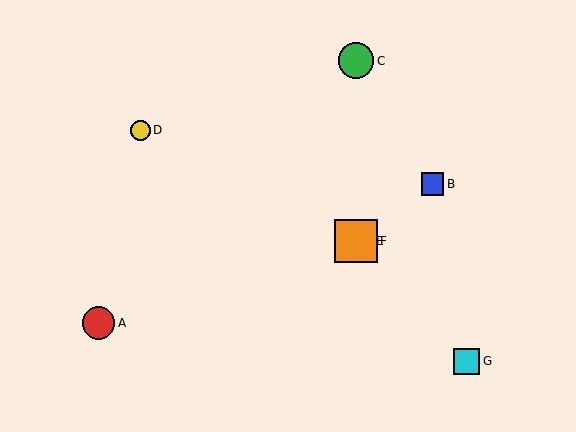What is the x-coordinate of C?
Object C is at x≈356.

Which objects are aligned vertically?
Objects C, E, F are aligned vertically.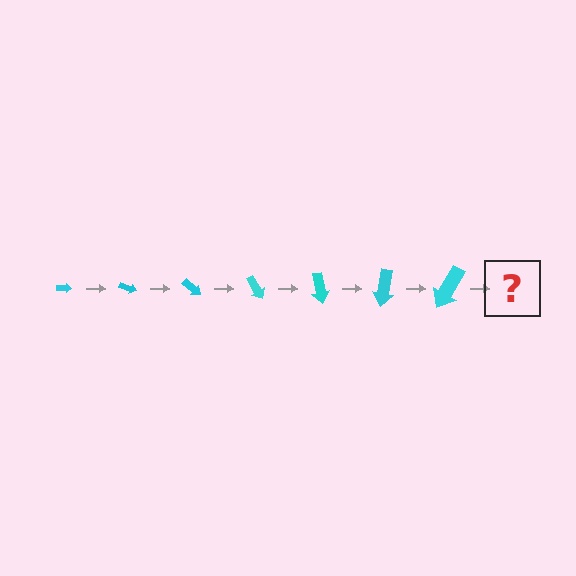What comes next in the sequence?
The next element should be an arrow, larger than the previous one and rotated 140 degrees from the start.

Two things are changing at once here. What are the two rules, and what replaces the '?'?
The two rules are that the arrow grows larger each step and it rotates 20 degrees each step. The '?' should be an arrow, larger than the previous one and rotated 140 degrees from the start.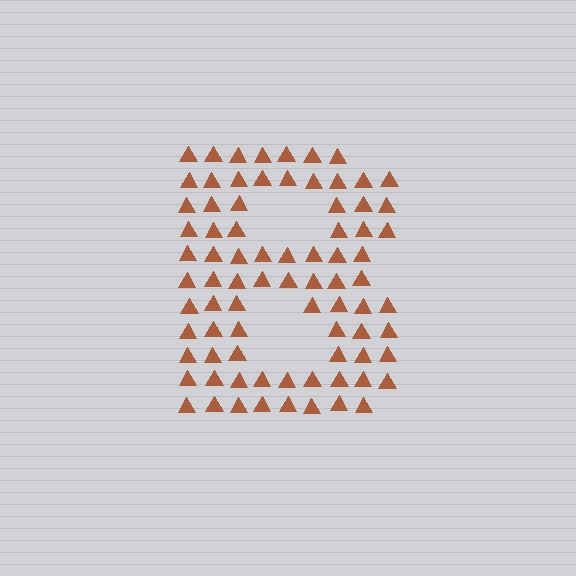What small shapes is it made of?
It is made of small triangles.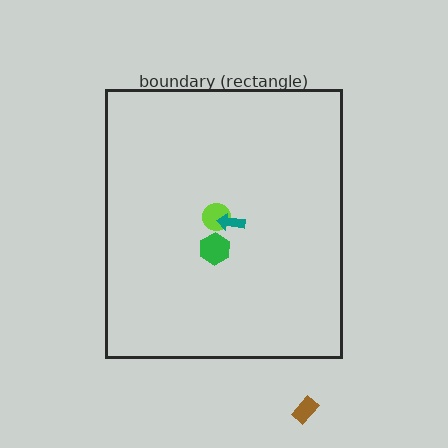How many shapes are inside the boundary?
3 inside, 1 outside.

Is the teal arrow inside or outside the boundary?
Inside.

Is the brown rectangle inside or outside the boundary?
Outside.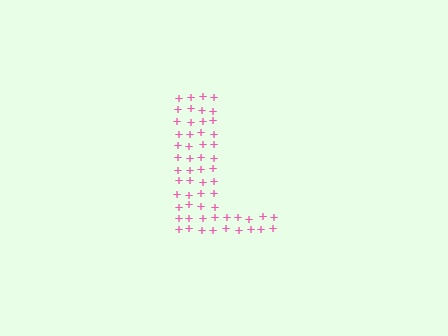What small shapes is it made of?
It is made of small plus signs.